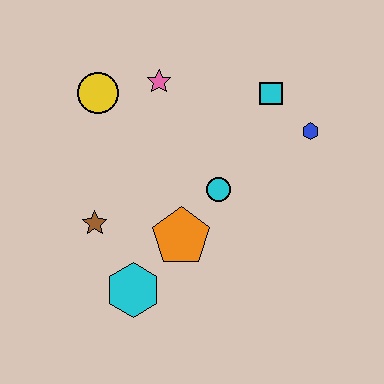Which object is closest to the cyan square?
The blue hexagon is closest to the cyan square.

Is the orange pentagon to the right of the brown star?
Yes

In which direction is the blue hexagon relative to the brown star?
The blue hexagon is to the right of the brown star.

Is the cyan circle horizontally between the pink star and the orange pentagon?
No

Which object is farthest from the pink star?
The cyan hexagon is farthest from the pink star.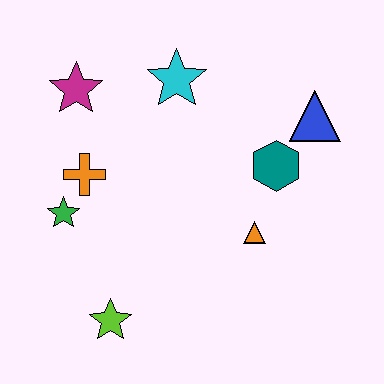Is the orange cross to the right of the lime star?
No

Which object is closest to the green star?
The orange cross is closest to the green star.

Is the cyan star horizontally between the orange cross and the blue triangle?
Yes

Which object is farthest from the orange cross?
The blue triangle is farthest from the orange cross.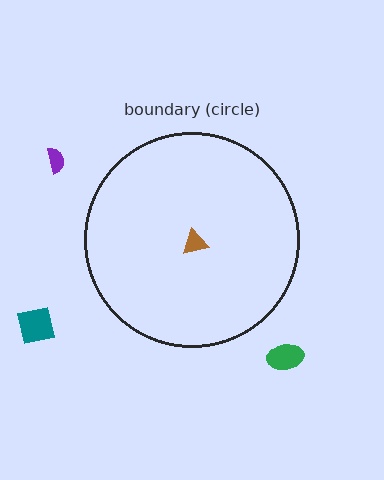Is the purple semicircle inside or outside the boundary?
Outside.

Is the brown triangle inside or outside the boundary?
Inside.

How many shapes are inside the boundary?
1 inside, 3 outside.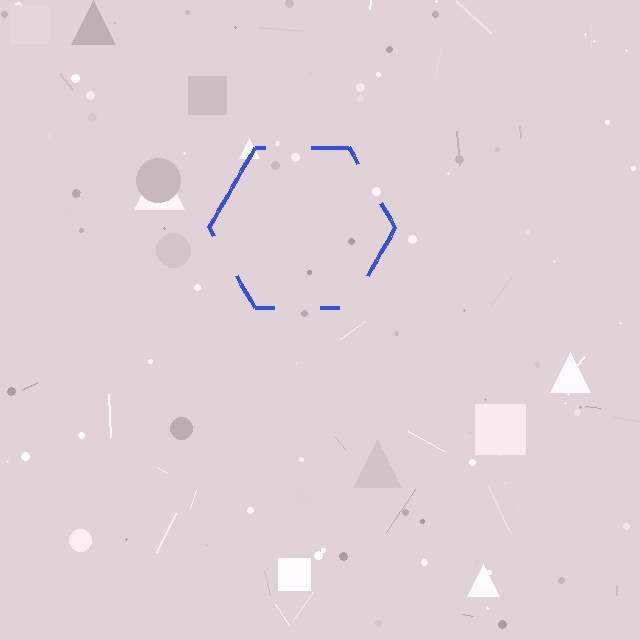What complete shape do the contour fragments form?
The contour fragments form a hexagon.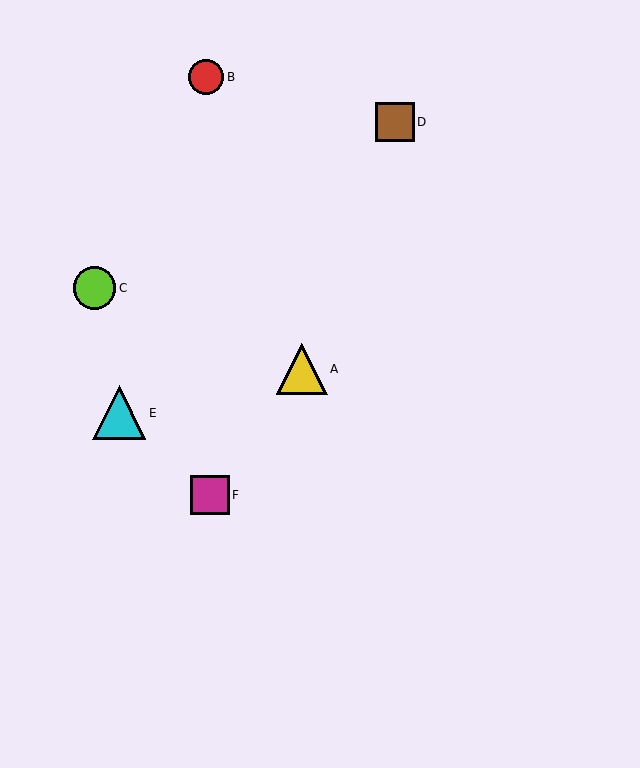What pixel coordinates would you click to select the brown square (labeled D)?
Click at (395, 122) to select the brown square D.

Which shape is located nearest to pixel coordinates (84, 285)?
The lime circle (labeled C) at (95, 288) is nearest to that location.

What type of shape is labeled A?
Shape A is a yellow triangle.